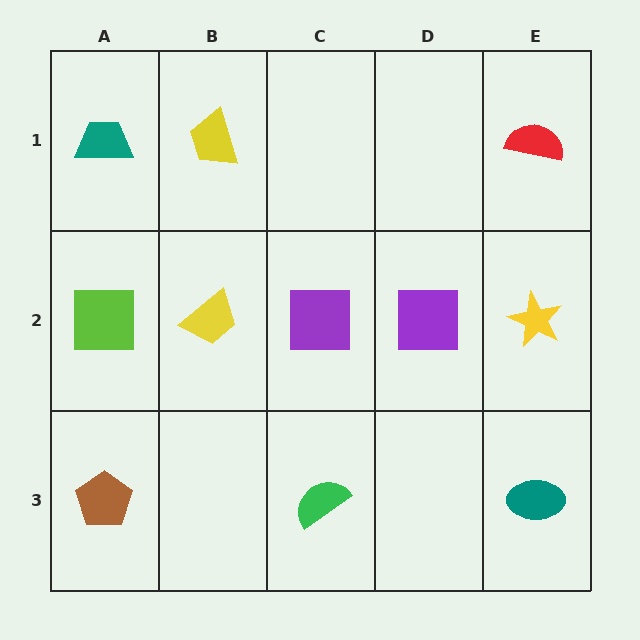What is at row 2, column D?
A purple square.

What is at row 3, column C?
A green semicircle.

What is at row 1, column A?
A teal trapezoid.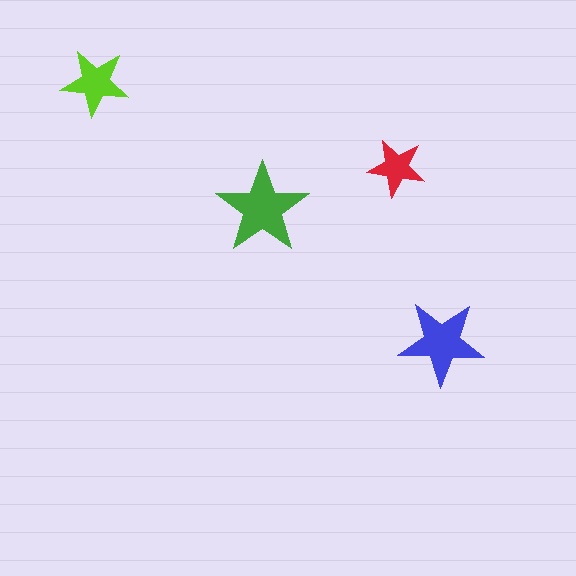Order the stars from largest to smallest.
the green one, the blue one, the lime one, the red one.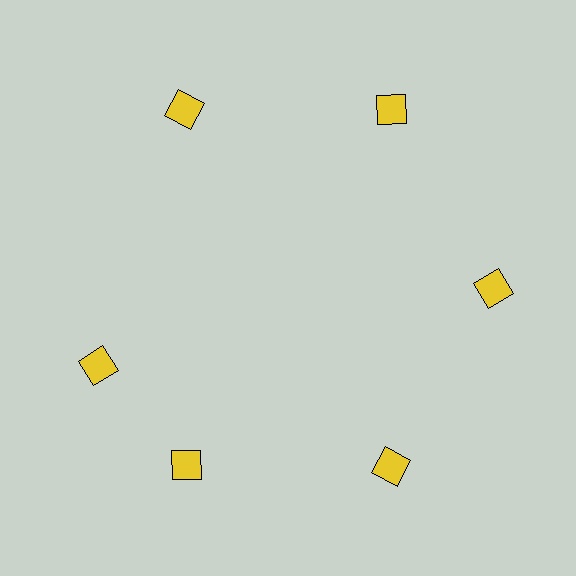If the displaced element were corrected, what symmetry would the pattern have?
It would have 6-fold rotational symmetry — the pattern would map onto itself every 60 degrees.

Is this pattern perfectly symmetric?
No. The 6 yellow diamonds are arranged in a ring, but one element near the 9 o'clock position is rotated out of alignment along the ring, breaking the 6-fold rotational symmetry.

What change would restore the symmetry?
The symmetry would be restored by rotating it back into even spacing with its neighbors so that all 6 diamonds sit at equal angles and equal distance from the center.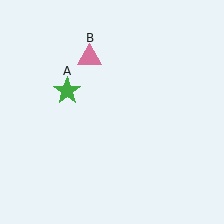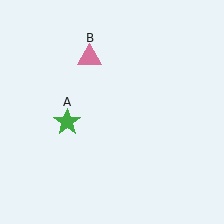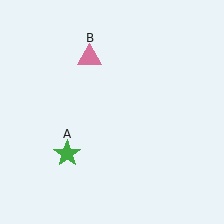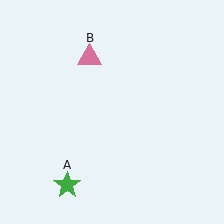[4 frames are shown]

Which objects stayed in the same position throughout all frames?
Pink triangle (object B) remained stationary.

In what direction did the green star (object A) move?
The green star (object A) moved down.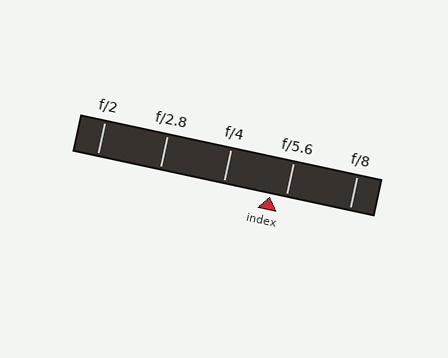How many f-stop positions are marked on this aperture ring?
There are 5 f-stop positions marked.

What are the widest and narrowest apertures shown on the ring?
The widest aperture shown is f/2 and the narrowest is f/8.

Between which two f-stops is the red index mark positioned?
The index mark is between f/4 and f/5.6.